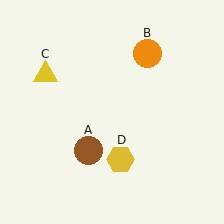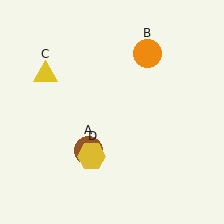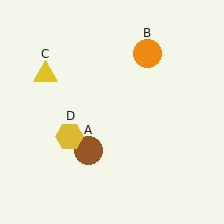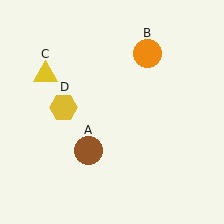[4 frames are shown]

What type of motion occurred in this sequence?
The yellow hexagon (object D) rotated clockwise around the center of the scene.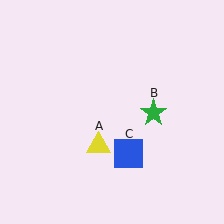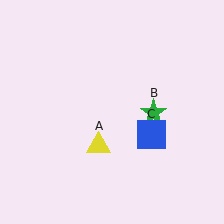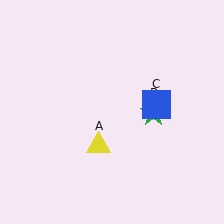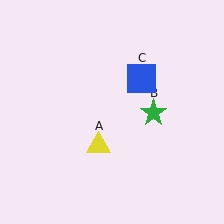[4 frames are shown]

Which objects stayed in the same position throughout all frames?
Yellow triangle (object A) and green star (object B) remained stationary.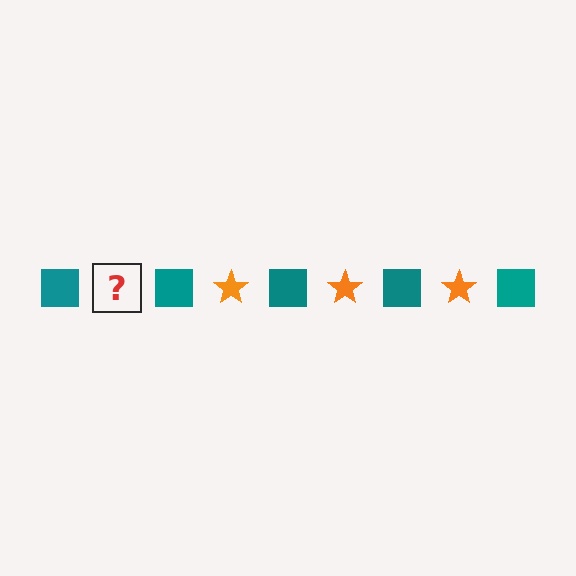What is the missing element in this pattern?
The missing element is an orange star.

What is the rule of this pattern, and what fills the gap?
The rule is that the pattern alternates between teal square and orange star. The gap should be filled with an orange star.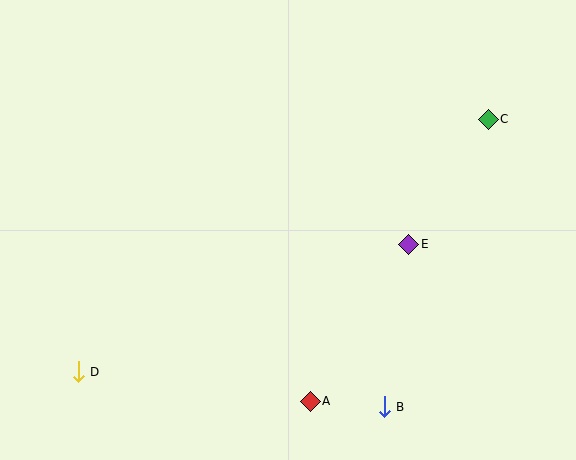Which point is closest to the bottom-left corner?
Point D is closest to the bottom-left corner.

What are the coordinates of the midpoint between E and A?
The midpoint between E and A is at (359, 323).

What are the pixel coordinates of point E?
Point E is at (409, 244).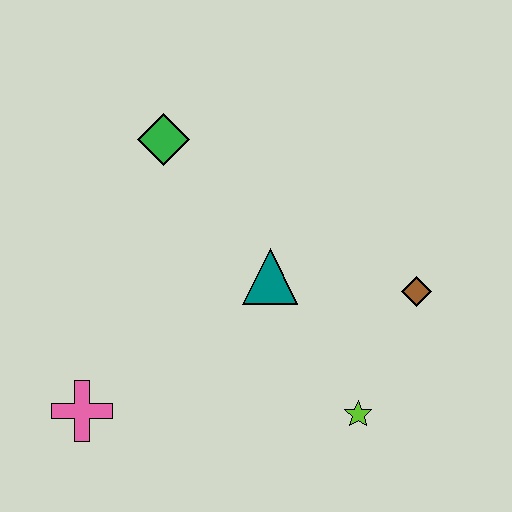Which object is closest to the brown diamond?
The lime star is closest to the brown diamond.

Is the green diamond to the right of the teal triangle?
No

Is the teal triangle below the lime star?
No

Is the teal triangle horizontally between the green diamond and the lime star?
Yes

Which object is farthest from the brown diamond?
The pink cross is farthest from the brown diamond.